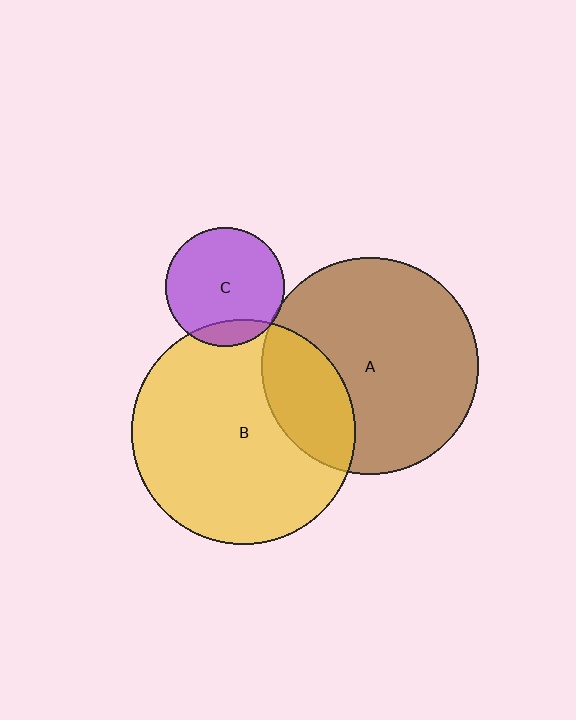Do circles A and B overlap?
Yes.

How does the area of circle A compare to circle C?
Approximately 3.3 times.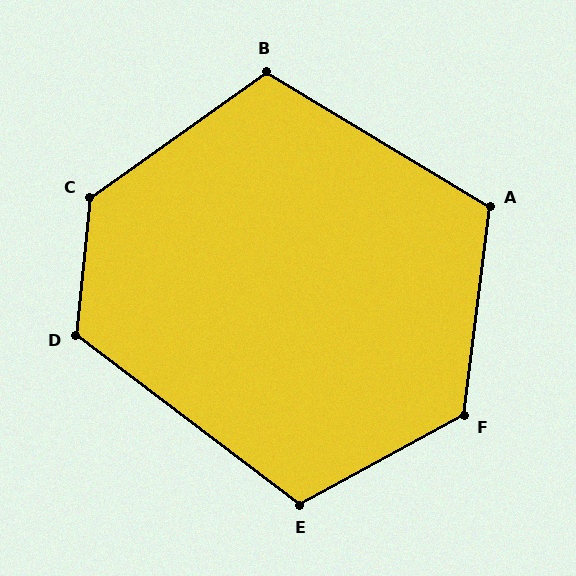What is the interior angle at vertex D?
Approximately 121 degrees (obtuse).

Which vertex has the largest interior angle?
C, at approximately 132 degrees.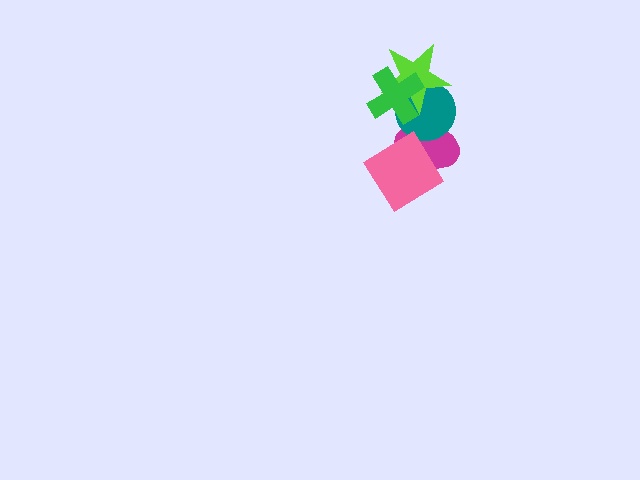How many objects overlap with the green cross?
2 objects overlap with the green cross.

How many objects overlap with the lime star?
2 objects overlap with the lime star.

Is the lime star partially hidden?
Yes, it is partially covered by another shape.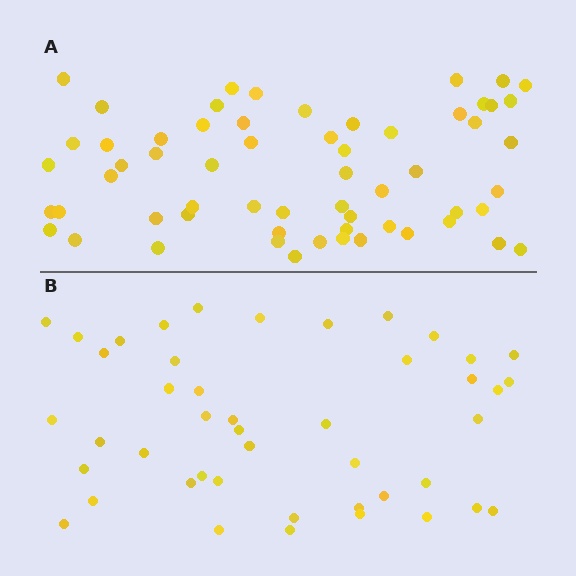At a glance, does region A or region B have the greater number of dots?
Region A (the top region) has more dots.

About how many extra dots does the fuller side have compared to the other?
Region A has approximately 15 more dots than region B.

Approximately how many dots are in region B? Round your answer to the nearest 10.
About 40 dots. (The exact count is 45, which rounds to 40.)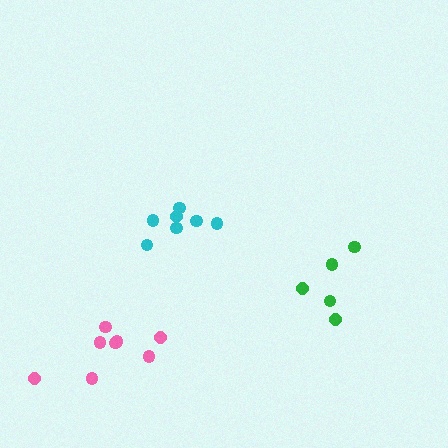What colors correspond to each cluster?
The clusters are colored: green, cyan, pink.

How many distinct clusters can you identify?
There are 3 distinct clusters.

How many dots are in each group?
Group 1: 5 dots, Group 2: 7 dots, Group 3: 8 dots (20 total).